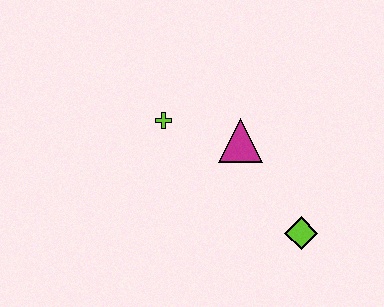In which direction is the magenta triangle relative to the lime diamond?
The magenta triangle is above the lime diamond.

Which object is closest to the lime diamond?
The magenta triangle is closest to the lime diamond.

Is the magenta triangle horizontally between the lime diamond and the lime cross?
Yes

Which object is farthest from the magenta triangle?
The lime diamond is farthest from the magenta triangle.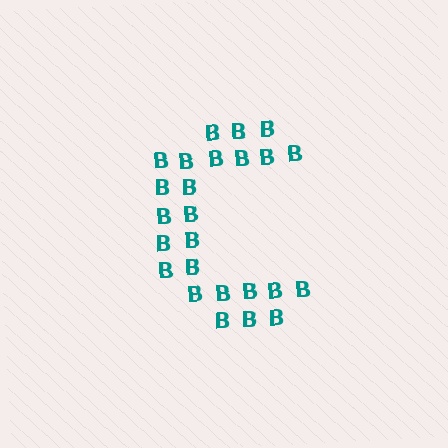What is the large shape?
The large shape is the letter C.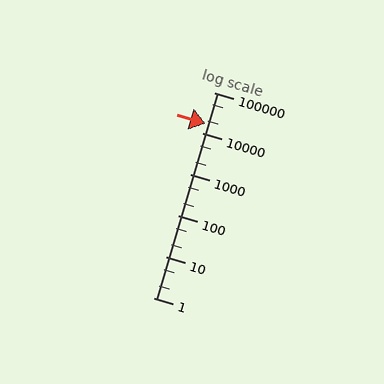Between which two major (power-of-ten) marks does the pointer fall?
The pointer is between 10000 and 100000.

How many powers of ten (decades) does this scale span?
The scale spans 5 decades, from 1 to 100000.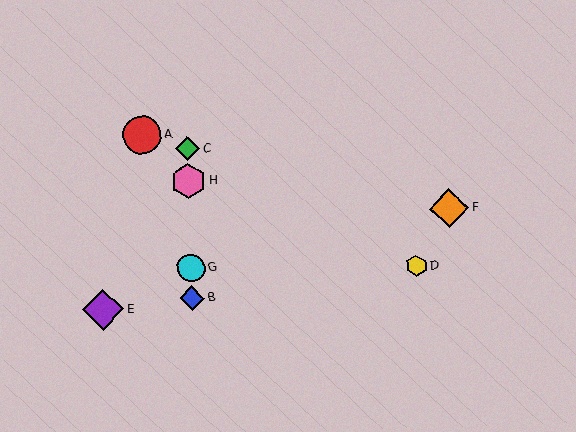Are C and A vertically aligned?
No, C is at x≈187 and A is at x≈142.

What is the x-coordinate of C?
Object C is at x≈187.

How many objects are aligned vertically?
4 objects (B, C, G, H) are aligned vertically.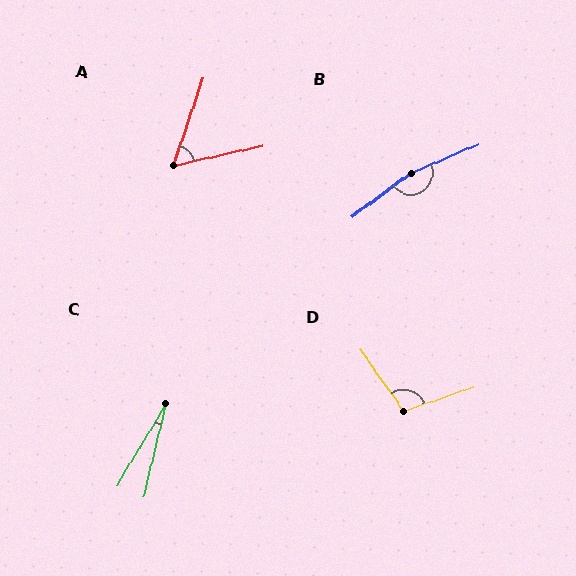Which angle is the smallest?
C, at approximately 17 degrees.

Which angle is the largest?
B, at approximately 167 degrees.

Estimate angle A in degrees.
Approximately 59 degrees.